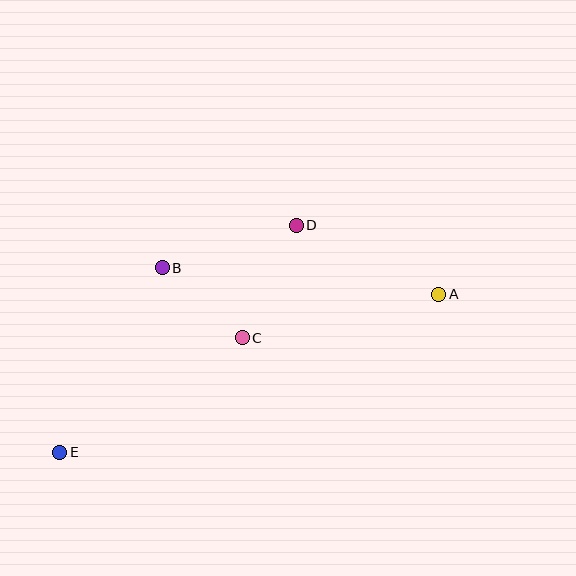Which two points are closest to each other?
Points B and C are closest to each other.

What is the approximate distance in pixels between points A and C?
The distance between A and C is approximately 201 pixels.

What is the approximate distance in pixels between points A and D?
The distance between A and D is approximately 158 pixels.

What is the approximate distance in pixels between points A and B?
The distance between A and B is approximately 278 pixels.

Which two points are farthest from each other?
Points A and E are farthest from each other.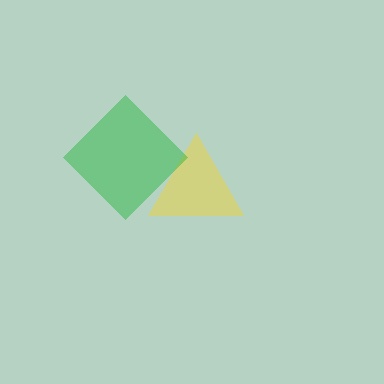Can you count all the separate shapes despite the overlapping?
Yes, there are 2 separate shapes.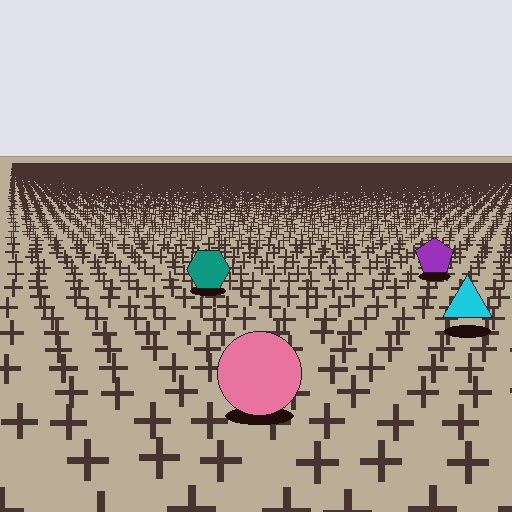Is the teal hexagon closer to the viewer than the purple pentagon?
Yes. The teal hexagon is closer — you can tell from the texture gradient: the ground texture is coarser near it.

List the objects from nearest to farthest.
From nearest to farthest: the pink circle, the cyan triangle, the teal hexagon, the purple pentagon.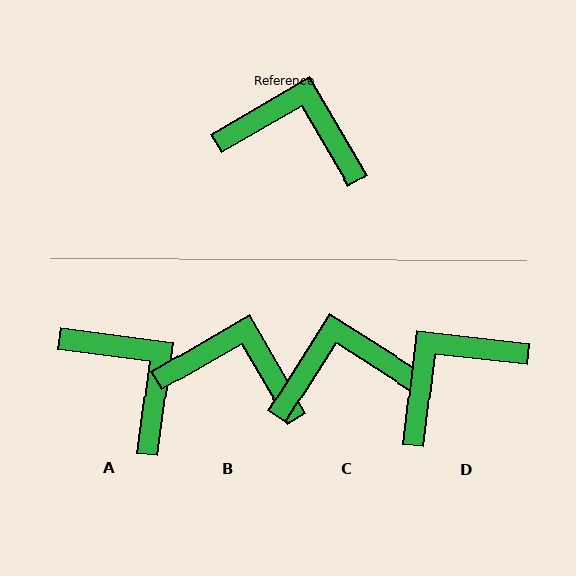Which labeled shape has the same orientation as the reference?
B.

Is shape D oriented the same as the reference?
No, it is off by about 53 degrees.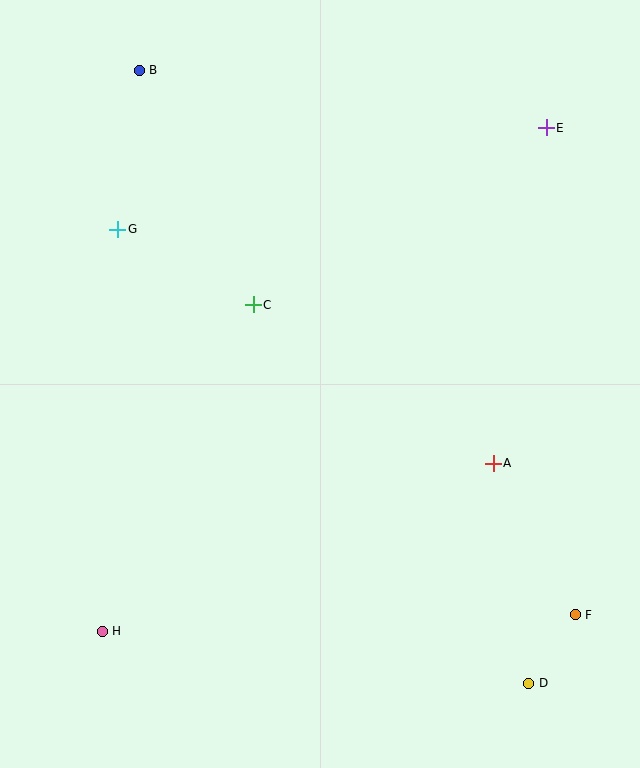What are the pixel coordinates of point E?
Point E is at (546, 128).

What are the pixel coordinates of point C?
Point C is at (253, 305).